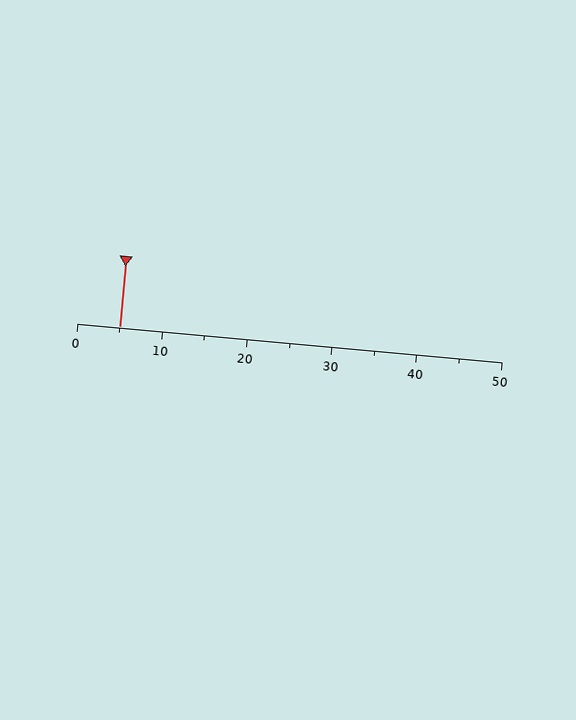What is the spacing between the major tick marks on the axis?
The major ticks are spaced 10 apart.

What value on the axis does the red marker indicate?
The marker indicates approximately 5.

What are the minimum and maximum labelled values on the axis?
The axis runs from 0 to 50.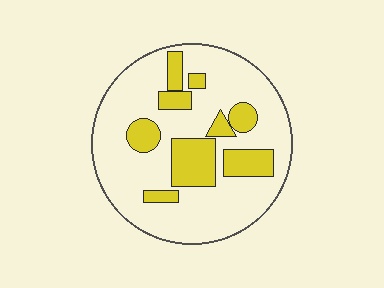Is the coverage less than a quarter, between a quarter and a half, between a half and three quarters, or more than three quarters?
Less than a quarter.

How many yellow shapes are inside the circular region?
9.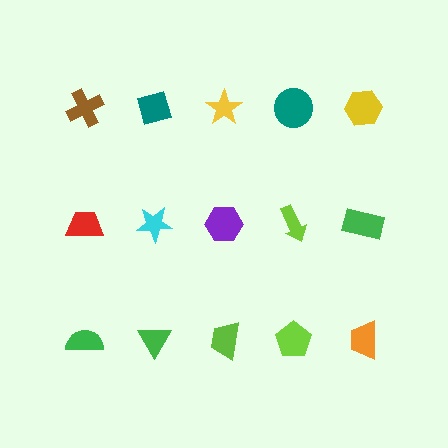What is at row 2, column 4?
A lime arrow.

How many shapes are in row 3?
5 shapes.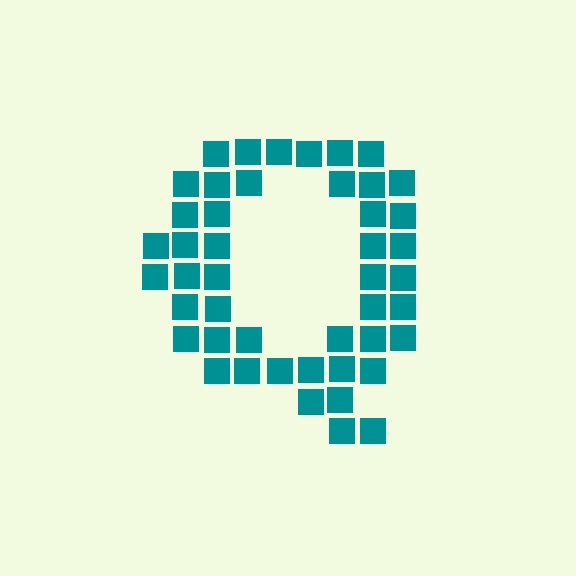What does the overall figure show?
The overall figure shows the letter Q.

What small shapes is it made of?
It is made of small squares.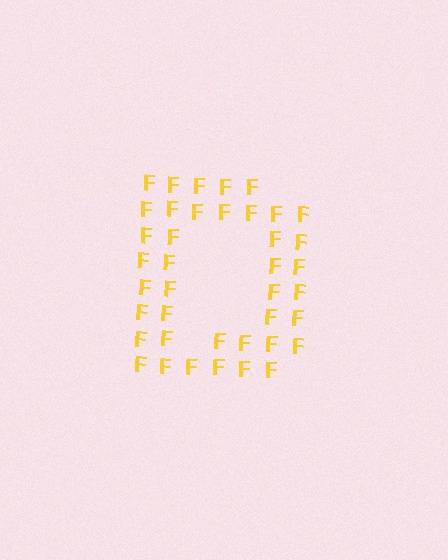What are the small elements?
The small elements are letter F's.